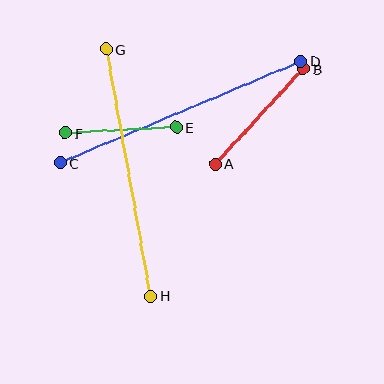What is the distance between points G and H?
The distance is approximately 251 pixels.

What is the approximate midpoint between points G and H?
The midpoint is at approximately (129, 173) pixels.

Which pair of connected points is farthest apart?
Points C and D are farthest apart.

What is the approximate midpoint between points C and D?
The midpoint is at approximately (180, 112) pixels.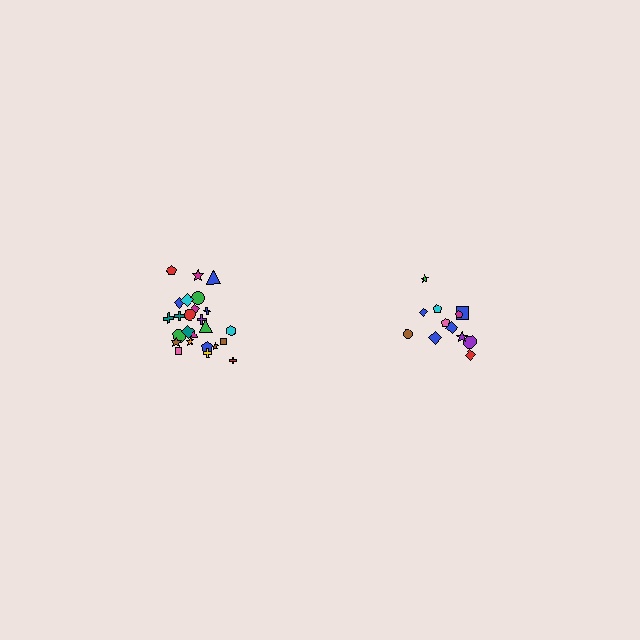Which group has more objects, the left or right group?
The left group.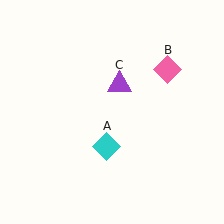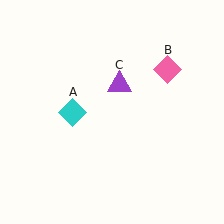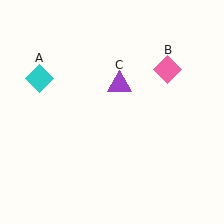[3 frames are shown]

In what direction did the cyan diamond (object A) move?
The cyan diamond (object A) moved up and to the left.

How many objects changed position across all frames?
1 object changed position: cyan diamond (object A).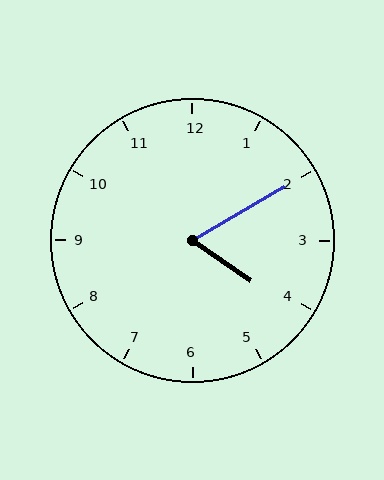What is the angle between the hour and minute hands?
Approximately 65 degrees.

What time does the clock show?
4:10.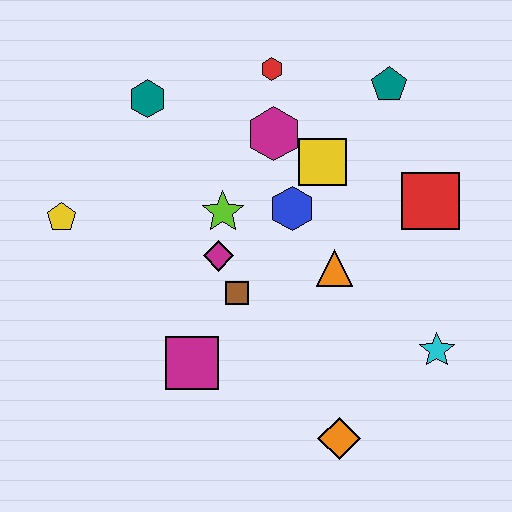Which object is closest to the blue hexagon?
The yellow square is closest to the blue hexagon.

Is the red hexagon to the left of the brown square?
No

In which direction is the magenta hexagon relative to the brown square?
The magenta hexagon is above the brown square.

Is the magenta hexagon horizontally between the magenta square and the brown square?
No